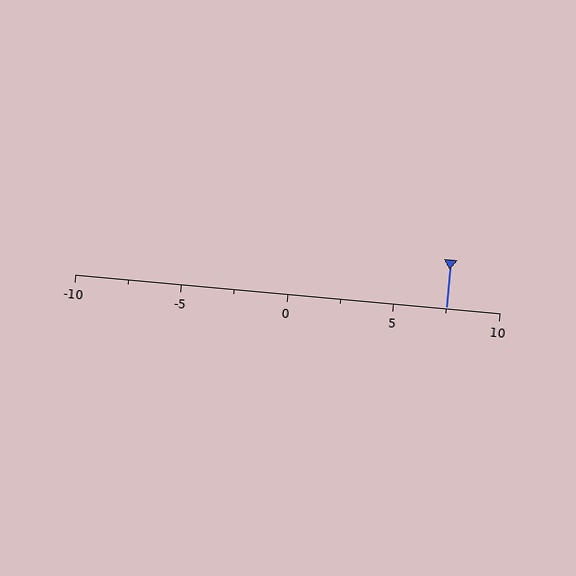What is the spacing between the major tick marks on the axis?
The major ticks are spaced 5 apart.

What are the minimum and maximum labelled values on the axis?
The axis runs from -10 to 10.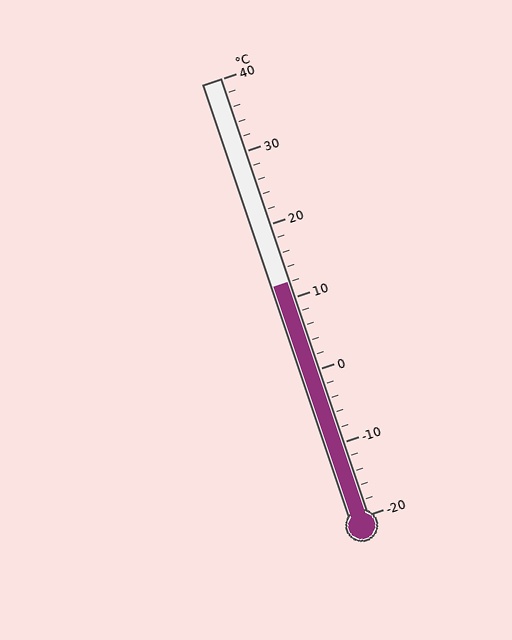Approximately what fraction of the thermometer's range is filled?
The thermometer is filled to approximately 55% of its range.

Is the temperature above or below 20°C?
The temperature is below 20°C.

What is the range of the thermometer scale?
The thermometer scale ranges from -20°C to 40°C.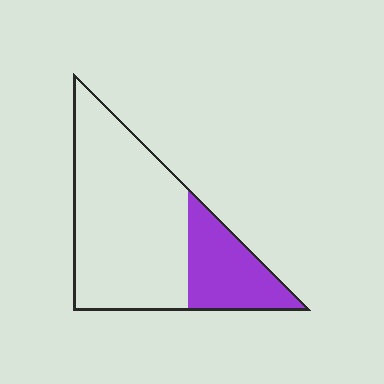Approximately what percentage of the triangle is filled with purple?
Approximately 25%.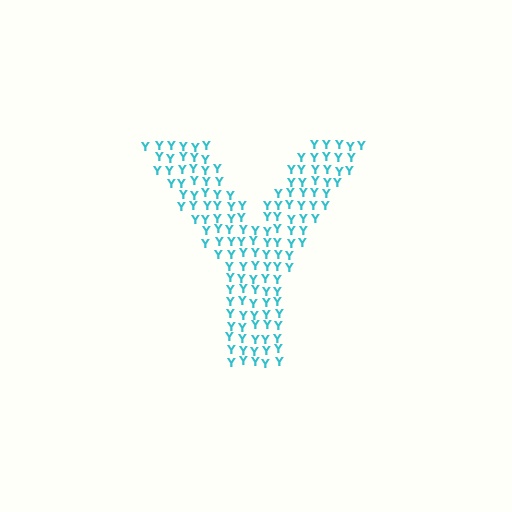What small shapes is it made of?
It is made of small letter Y's.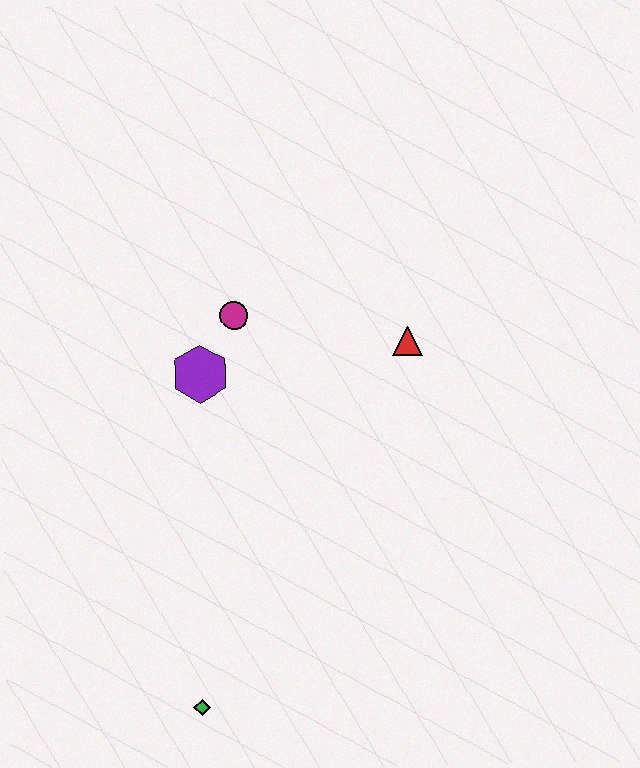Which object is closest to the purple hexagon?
The magenta circle is closest to the purple hexagon.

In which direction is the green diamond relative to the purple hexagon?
The green diamond is below the purple hexagon.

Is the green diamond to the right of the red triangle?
No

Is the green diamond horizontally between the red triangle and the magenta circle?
No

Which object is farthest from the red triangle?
The green diamond is farthest from the red triangle.